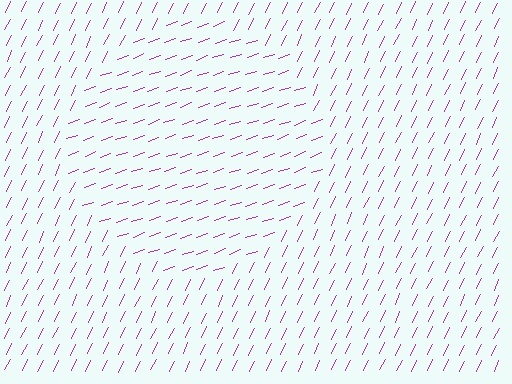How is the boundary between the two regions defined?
The boundary is defined purely by a change in line orientation (approximately 45 degrees difference). All lines are the same color and thickness.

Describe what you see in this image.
The image is filled with small magenta line segments. A circle region in the image has lines oriented differently from the surrounding lines, creating a visible texture boundary.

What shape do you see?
I see a circle.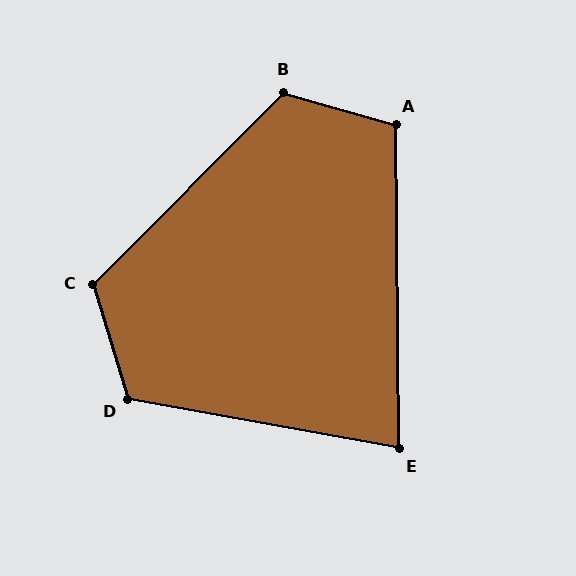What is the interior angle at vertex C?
Approximately 118 degrees (obtuse).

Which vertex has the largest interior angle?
B, at approximately 119 degrees.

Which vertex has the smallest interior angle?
E, at approximately 79 degrees.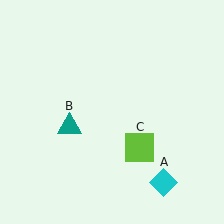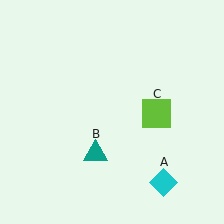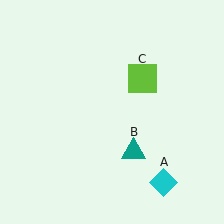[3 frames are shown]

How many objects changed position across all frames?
2 objects changed position: teal triangle (object B), lime square (object C).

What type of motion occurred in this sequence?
The teal triangle (object B), lime square (object C) rotated counterclockwise around the center of the scene.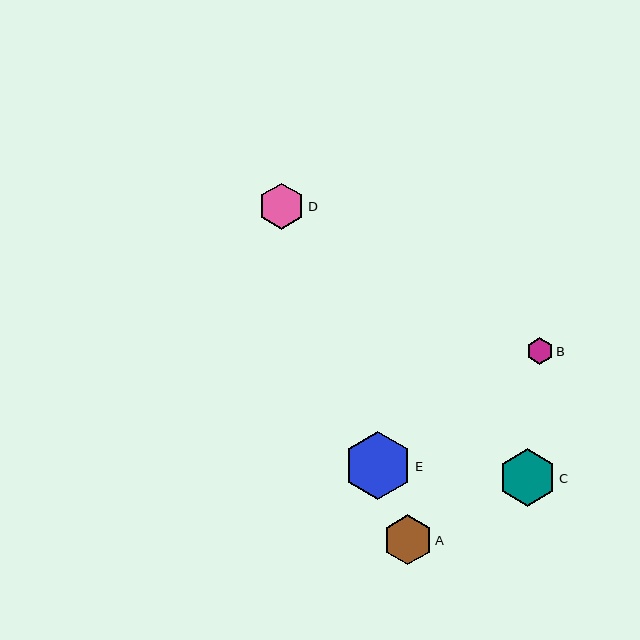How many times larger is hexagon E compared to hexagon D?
Hexagon E is approximately 1.5 times the size of hexagon D.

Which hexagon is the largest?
Hexagon E is the largest with a size of approximately 68 pixels.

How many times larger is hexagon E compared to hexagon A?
Hexagon E is approximately 1.4 times the size of hexagon A.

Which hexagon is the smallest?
Hexagon B is the smallest with a size of approximately 27 pixels.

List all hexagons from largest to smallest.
From largest to smallest: E, C, A, D, B.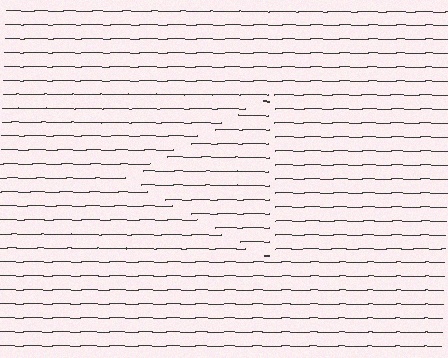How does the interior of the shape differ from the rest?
The interior of the shape contains the same grating, shifted by half a period — the contour is defined by the phase discontinuity where line-ends from the inner and outer gratings abut.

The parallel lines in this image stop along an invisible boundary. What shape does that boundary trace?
An illusory triangle. The interior of the shape contains the same grating, shifted by half a period — the contour is defined by the phase discontinuity where line-ends from the inner and outer gratings abut.